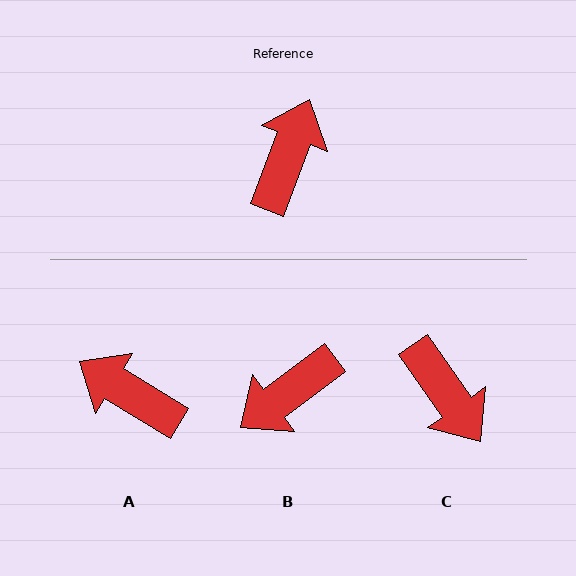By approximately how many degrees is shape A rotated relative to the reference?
Approximately 79 degrees counter-clockwise.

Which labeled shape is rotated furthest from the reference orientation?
B, about 148 degrees away.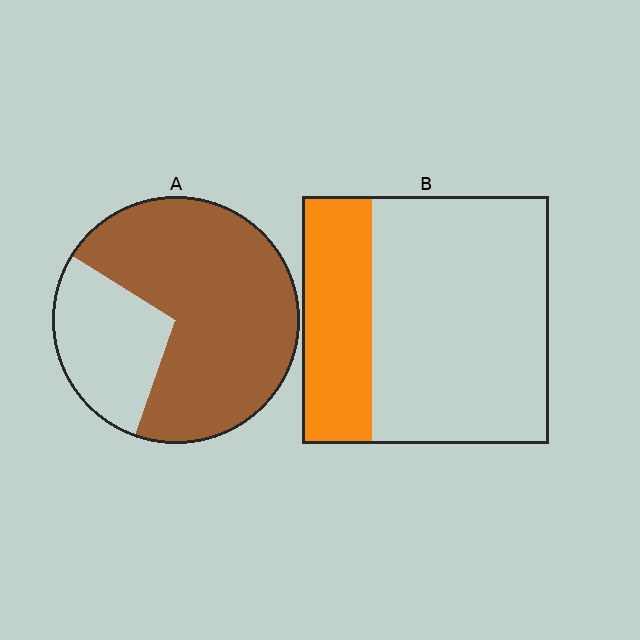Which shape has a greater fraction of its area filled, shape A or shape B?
Shape A.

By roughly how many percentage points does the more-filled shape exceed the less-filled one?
By roughly 45 percentage points (A over B).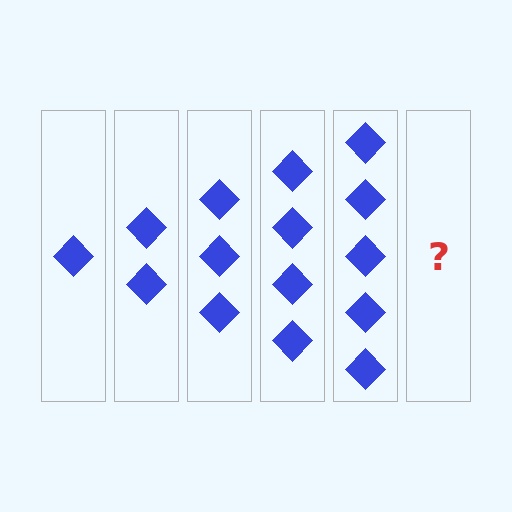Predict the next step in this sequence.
The next step is 6 diamonds.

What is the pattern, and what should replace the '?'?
The pattern is that each step adds one more diamond. The '?' should be 6 diamonds.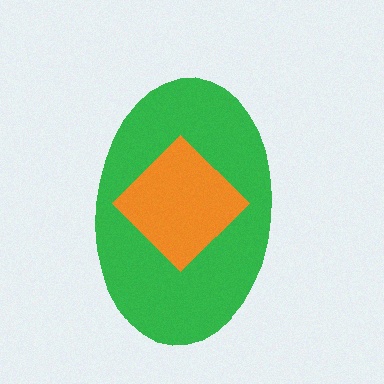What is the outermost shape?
The green ellipse.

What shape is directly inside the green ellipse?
The orange diamond.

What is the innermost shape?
The orange diamond.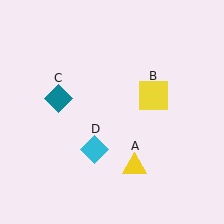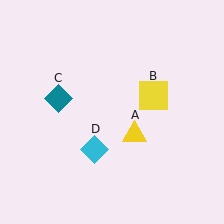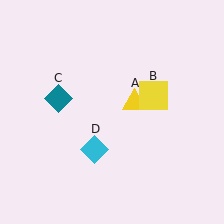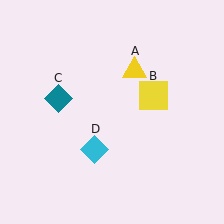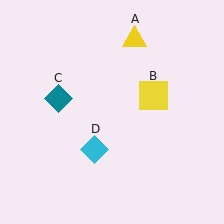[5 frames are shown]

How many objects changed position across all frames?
1 object changed position: yellow triangle (object A).